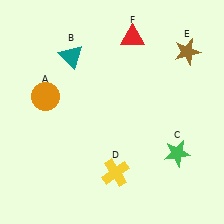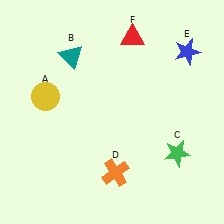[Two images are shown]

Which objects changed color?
A changed from orange to yellow. D changed from yellow to orange. E changed from brown to blue.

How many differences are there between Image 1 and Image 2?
There are 3 differences between the two images.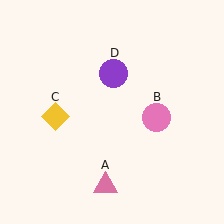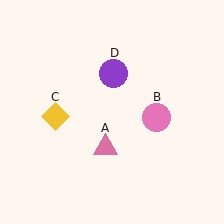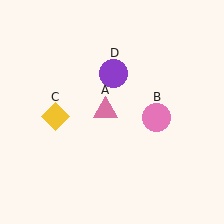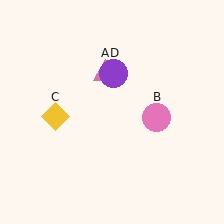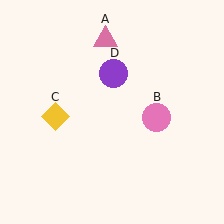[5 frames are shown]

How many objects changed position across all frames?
1 object changed position: pink triangle (object A).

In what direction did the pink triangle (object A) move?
The pink triangle (object A) moved up.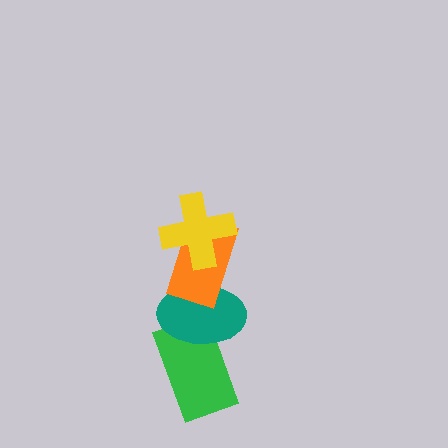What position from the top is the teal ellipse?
The teal ellipse is 3rd from the top.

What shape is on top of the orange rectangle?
The yellow cross is on top of the orange rectangle.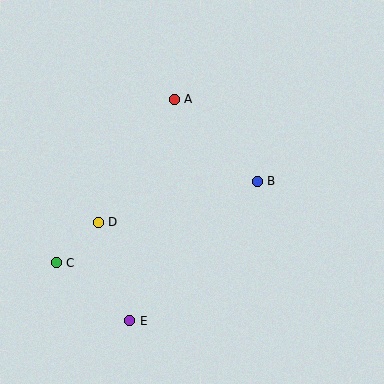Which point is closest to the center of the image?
Point B at (257, 181) is closest to the center.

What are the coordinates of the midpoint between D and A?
The midpoint between D and A is at (136, 161).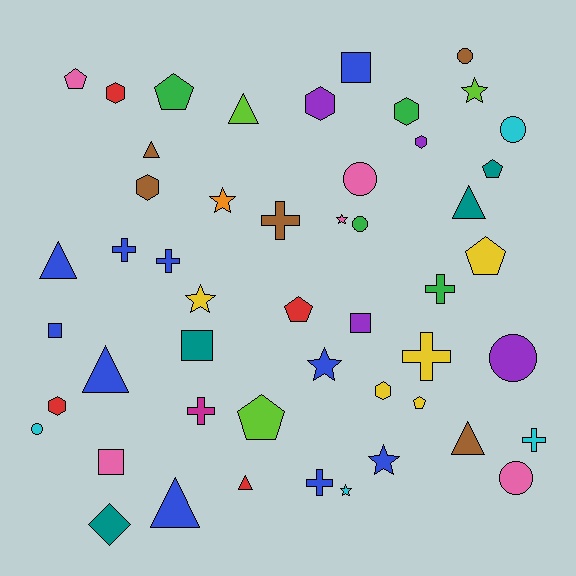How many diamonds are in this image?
There is 1 diamond.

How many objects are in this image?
There are 50 objects.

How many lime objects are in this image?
There are 3 lime objects.